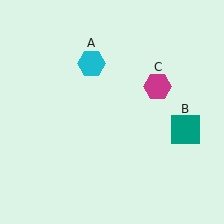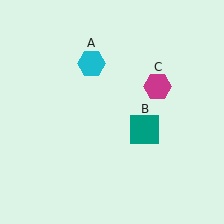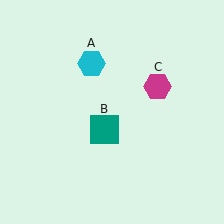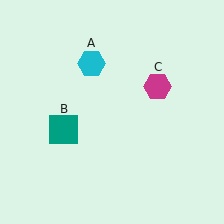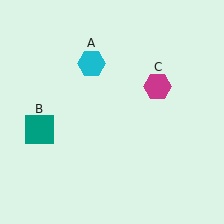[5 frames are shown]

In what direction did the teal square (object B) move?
The teal square (object B) moved left.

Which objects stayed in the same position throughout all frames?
Cyan hexagon (object A) and magenta hexagon (object C) remained stationary.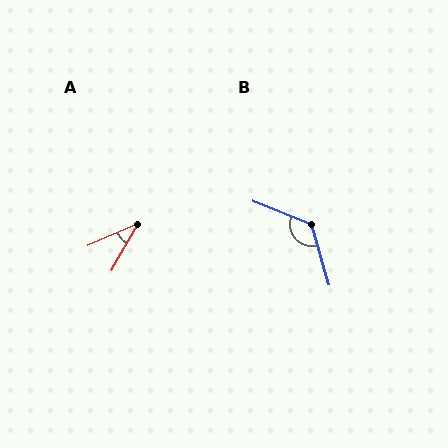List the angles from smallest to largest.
A (37°), B (129°).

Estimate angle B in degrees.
Approximately 129 degrees.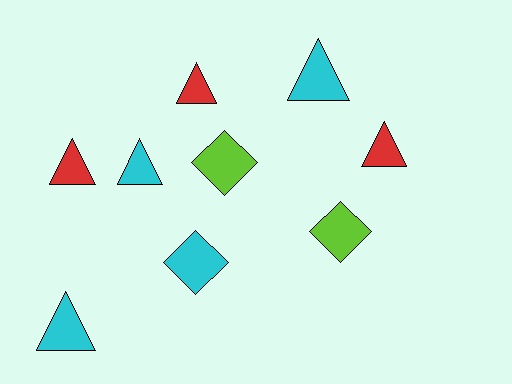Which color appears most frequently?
Cyan, with 4 objects.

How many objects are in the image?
There are 9 objects.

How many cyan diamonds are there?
There is 1 cyan diamond.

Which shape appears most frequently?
Triangle, with 6 objects.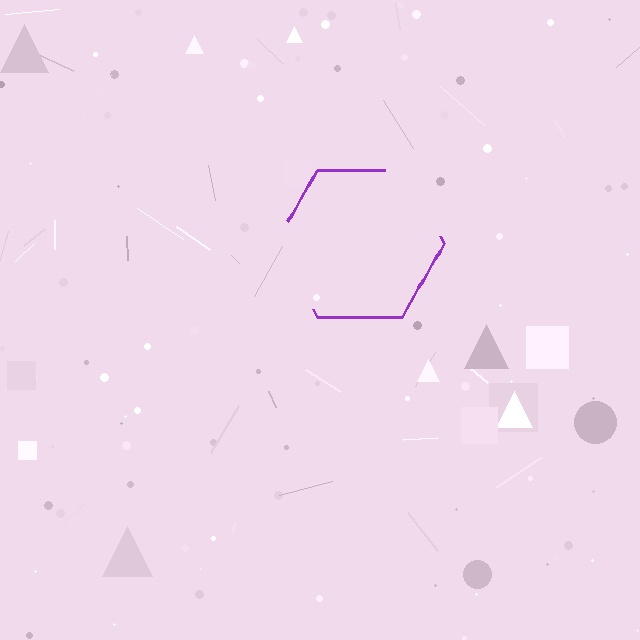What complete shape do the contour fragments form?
The contour fragments form a hexagon.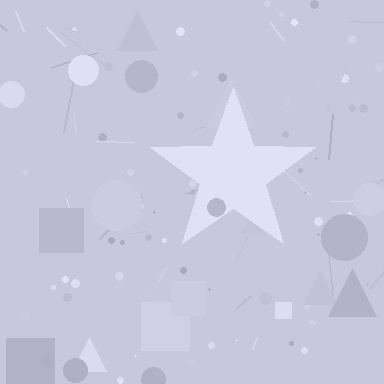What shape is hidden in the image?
A star is hidden in the image.